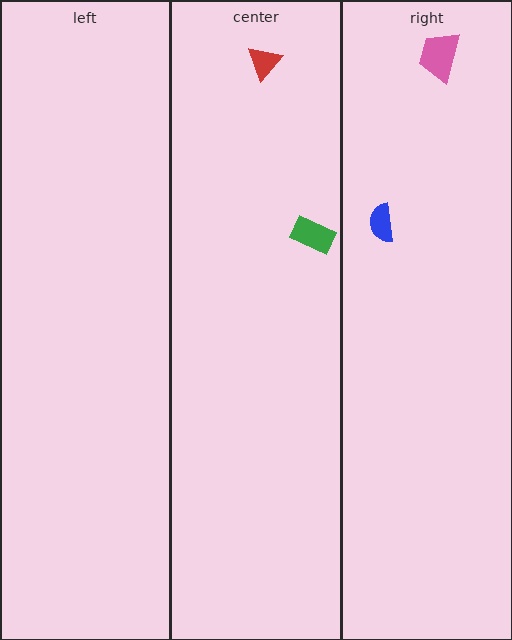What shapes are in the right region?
The blue semicircle, the pink trapezoid.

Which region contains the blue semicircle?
The right region.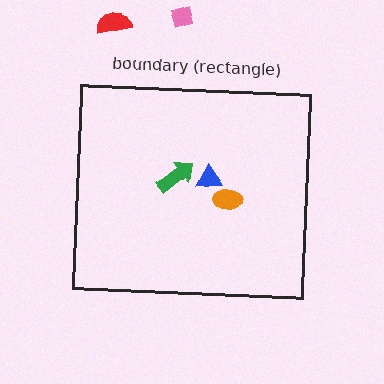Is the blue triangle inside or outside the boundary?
Inside.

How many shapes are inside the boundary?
3 inside, 2 outside.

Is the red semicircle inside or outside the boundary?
Outside.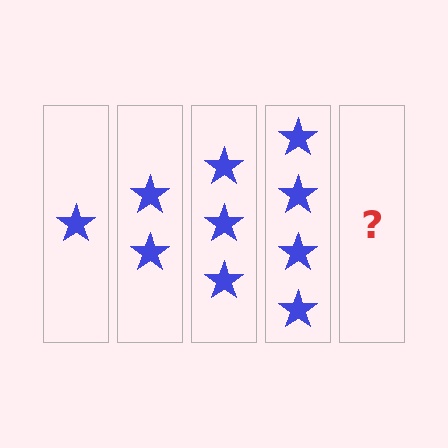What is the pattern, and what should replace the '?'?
The pattern is that each step adds one more star. The '?' should be 5 stars.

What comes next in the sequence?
The next element should be 5 stars.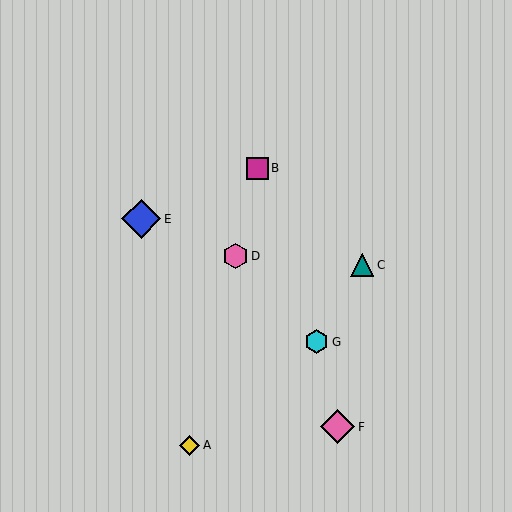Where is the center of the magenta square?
The center of the magenta square is at (257, 168).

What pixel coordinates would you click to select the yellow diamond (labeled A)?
Click at (190, 445) to select the yellow diamond A.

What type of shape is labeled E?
Shape E is a blue diamond.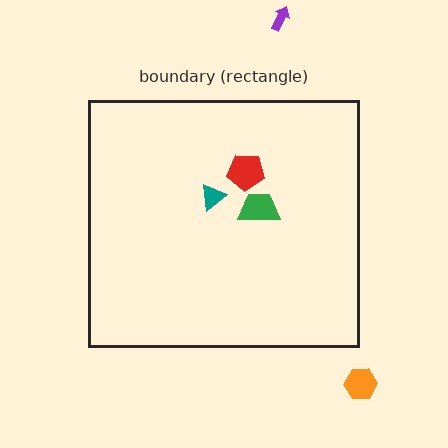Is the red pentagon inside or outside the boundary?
Inside.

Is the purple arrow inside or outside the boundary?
Outside.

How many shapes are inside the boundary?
3 inside, 2 outside.